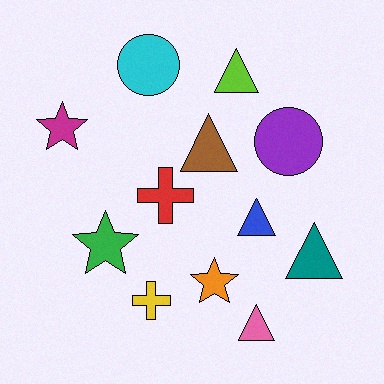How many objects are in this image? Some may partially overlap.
There are 12 objects.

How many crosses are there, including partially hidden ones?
There are 2 crosses.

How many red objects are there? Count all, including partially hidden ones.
There is 1 red object.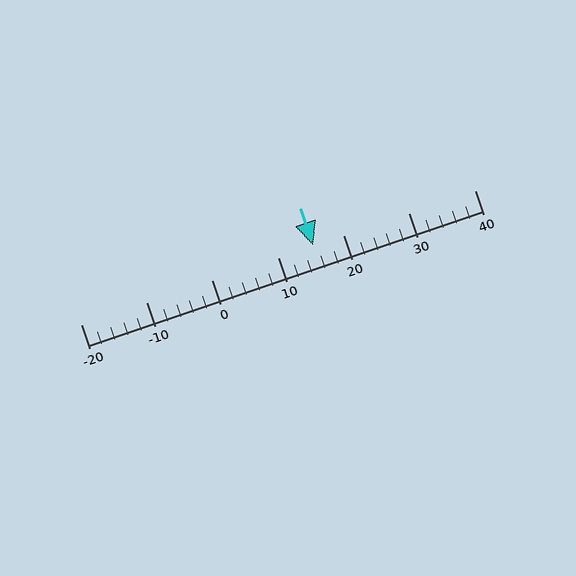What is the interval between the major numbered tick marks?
The major tick marks are spaced 10 units apart.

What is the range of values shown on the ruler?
The ruler shows values from -20 to 40.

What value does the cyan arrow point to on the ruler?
The cyan arrow points to approximately 15.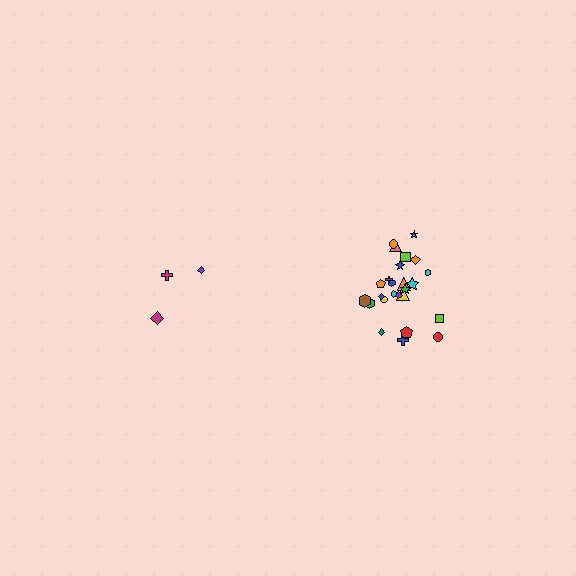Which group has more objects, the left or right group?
The right group.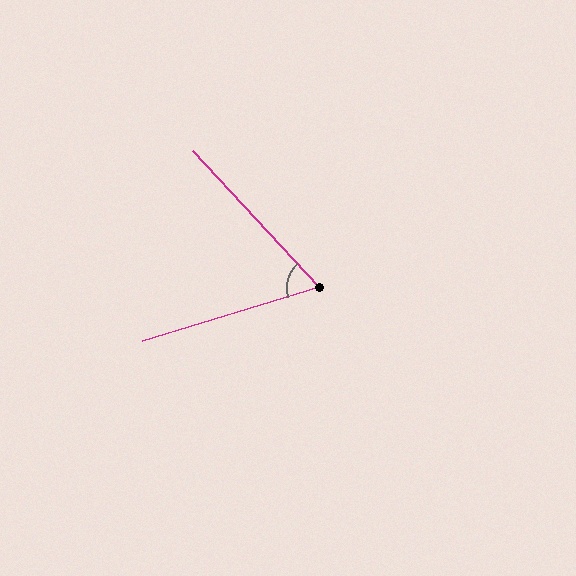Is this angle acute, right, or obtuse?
It is acute.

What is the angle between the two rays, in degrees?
Approximately 64 degrees.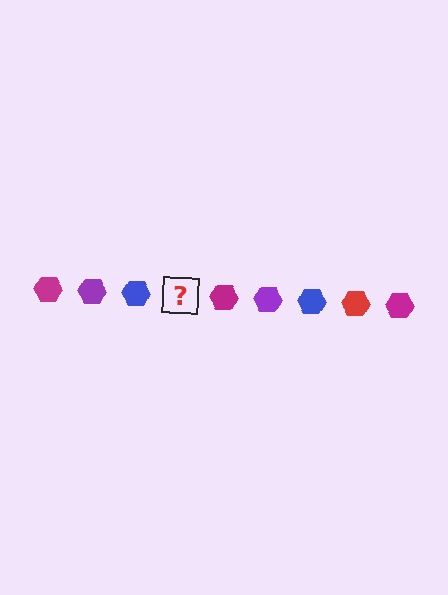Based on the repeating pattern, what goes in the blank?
The blank should be a red hexagon.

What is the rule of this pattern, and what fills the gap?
The rule is that the pattern cycles through magenta, purple, blue, red hexagons. The gap should be filled with a red hexagon.